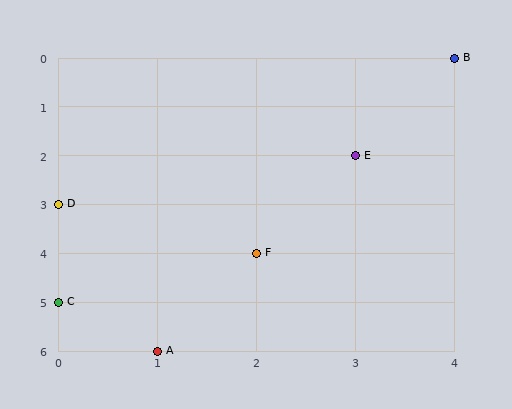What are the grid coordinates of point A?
Point A is at grid coordinates (1, 6).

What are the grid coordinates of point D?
Point D is at grid coordinates (0, 3).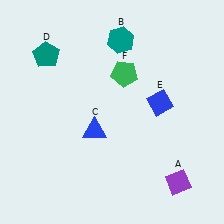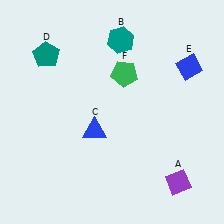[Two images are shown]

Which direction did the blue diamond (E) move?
The blue diamond (E) moved up.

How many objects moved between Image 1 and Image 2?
1 object moved between the two images.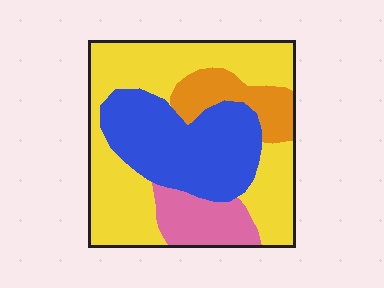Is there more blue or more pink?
Blue.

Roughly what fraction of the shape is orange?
Orange takes up less than a quarter of the shape.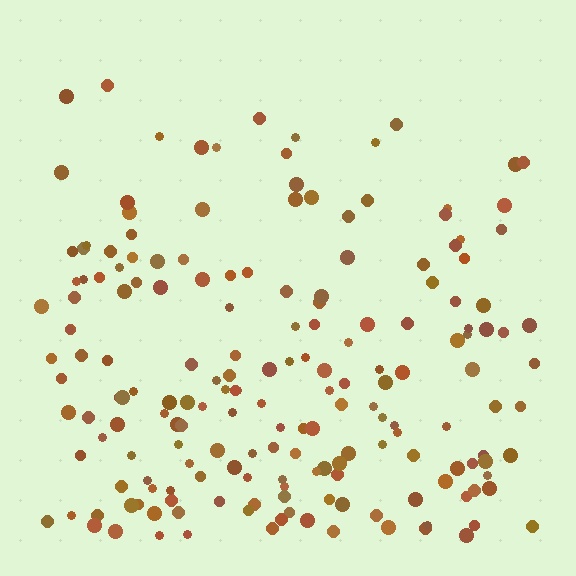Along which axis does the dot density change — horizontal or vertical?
Vertical.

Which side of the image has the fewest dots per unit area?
The top.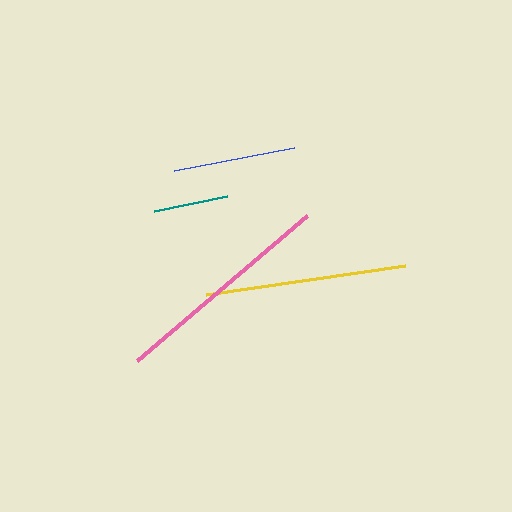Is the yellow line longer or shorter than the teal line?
The yellow line is longer than the teal line.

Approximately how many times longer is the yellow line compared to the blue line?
The yellow line is approximately 1.6 times the length of the blue line.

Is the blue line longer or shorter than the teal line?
The blue line is longer than the teal line.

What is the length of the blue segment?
The blue segment is approximately 122 pixels long.